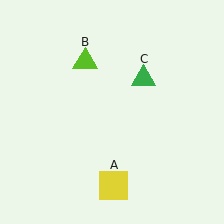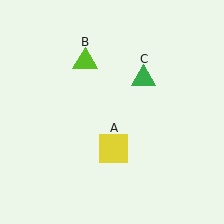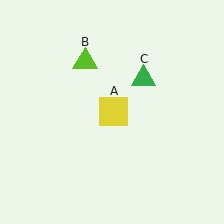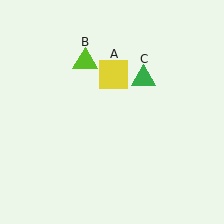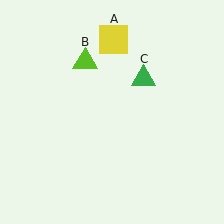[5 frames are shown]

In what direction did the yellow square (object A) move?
The yellow square (object A) moved up.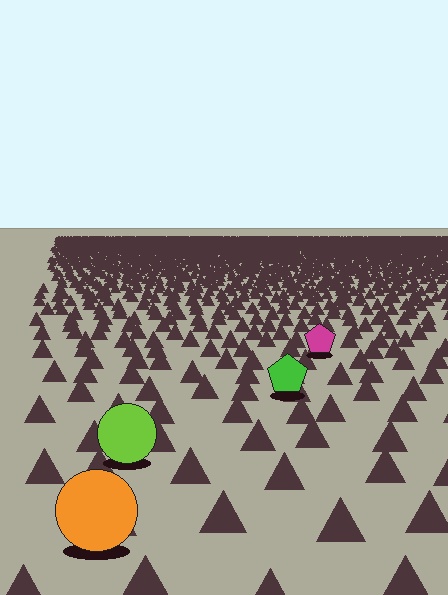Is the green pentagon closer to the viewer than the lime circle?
No. The lime circle is closer — you can tell from the texture gradient: the ground texture is coarser near it.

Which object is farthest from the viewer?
The magenta pentagon is farthest from the viewer. It appears smaller and the ground texture around it is denser.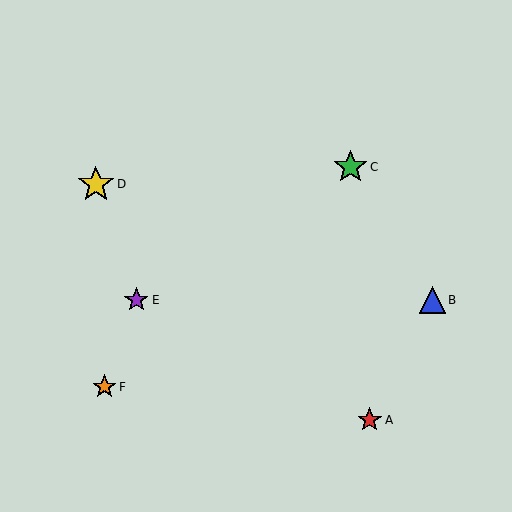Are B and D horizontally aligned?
No, B is at y≈300 and D is at y≈184.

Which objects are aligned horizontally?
Objects B, E are aligned horizontally.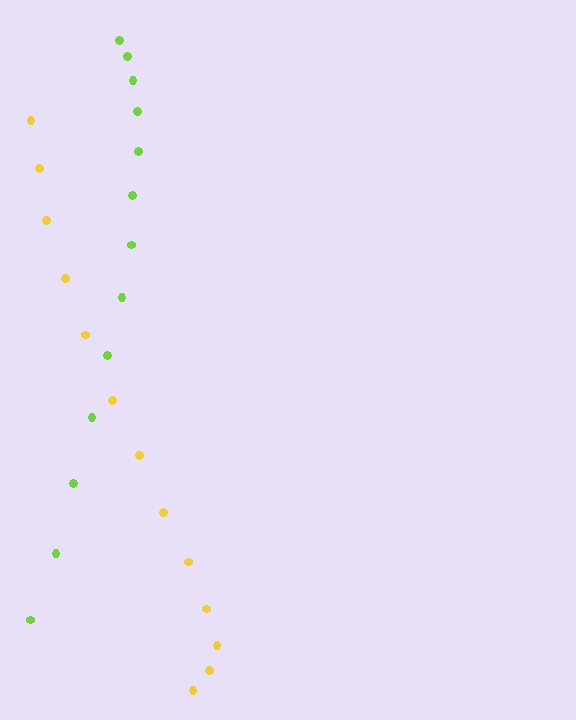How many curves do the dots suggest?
There are 2 distinct paths.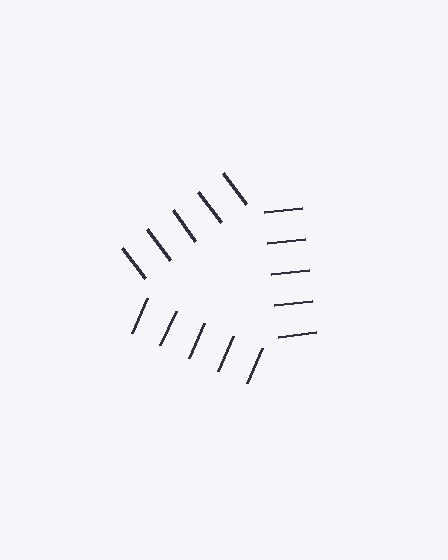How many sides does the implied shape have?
3 sides — the line-ends trace a triangle.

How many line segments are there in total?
15 — 5 along each of the 3 edges.